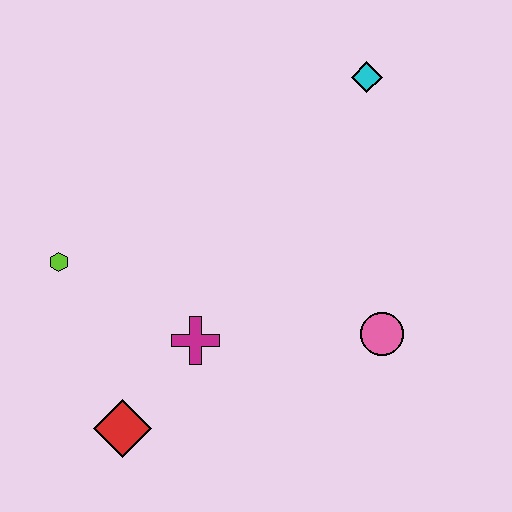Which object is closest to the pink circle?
The magenta cross is closest to the pink circle.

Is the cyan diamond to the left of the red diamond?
No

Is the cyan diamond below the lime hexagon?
No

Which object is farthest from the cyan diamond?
The red diamond is farthest from the cyan diamond.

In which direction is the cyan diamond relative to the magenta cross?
The cyan diamond is above the magenta cross.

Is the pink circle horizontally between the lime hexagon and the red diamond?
No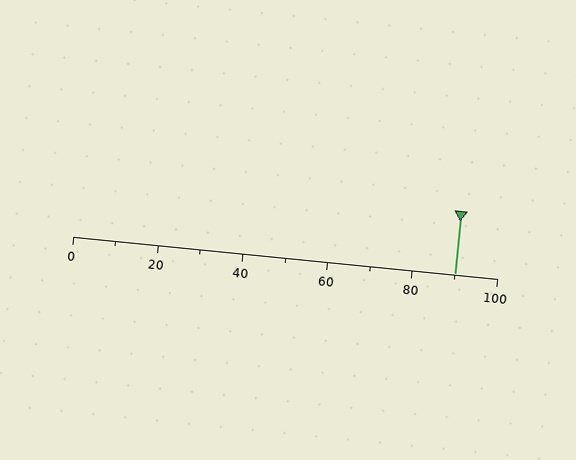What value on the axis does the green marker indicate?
The marker indicates approximately 90.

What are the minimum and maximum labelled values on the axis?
The axis runs from 0 to 100.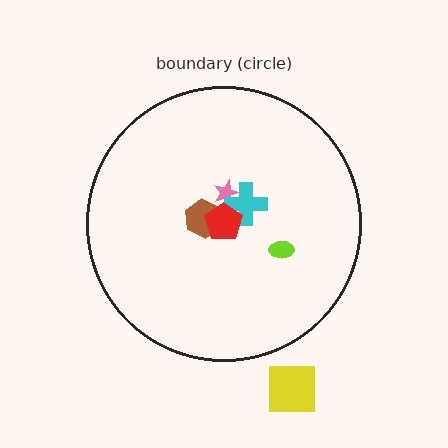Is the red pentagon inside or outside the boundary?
Inside.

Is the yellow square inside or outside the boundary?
Outside.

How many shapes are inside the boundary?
5 inside, 1 outside.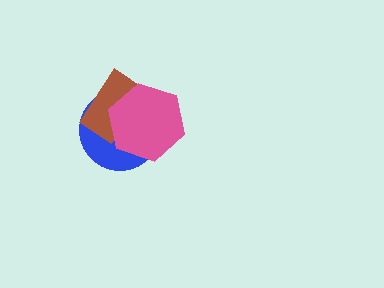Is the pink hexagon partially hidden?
No, no other shape covers it.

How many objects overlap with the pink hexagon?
2 objects overlap with the pink hexagon.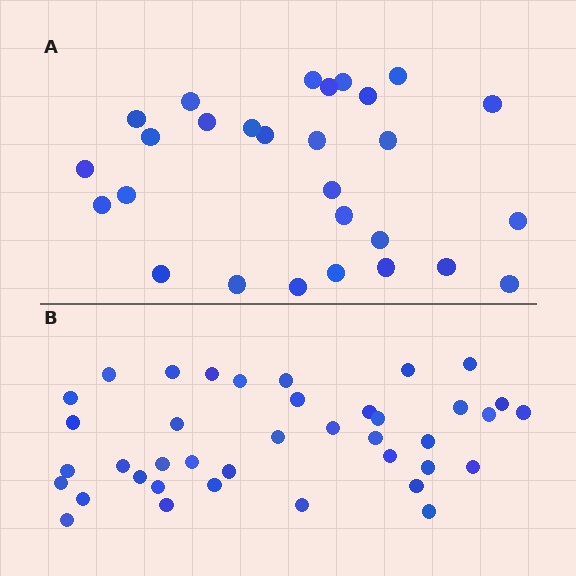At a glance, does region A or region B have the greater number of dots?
Region B (the bottom region) has more dots.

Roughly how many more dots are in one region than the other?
Region B has roughly 12 or so more dots than region A.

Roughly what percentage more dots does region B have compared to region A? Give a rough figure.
About 40% more.